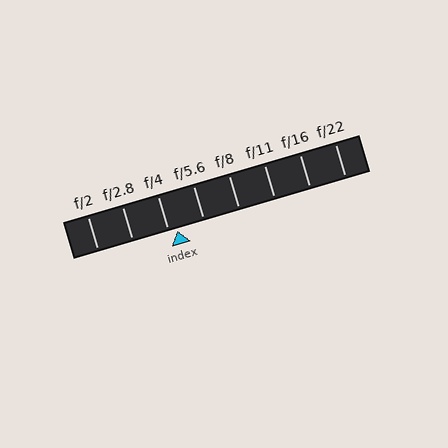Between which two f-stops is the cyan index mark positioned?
The index mark is between f/4 and f/5.6.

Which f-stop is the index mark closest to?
The index mark is closest to f/4.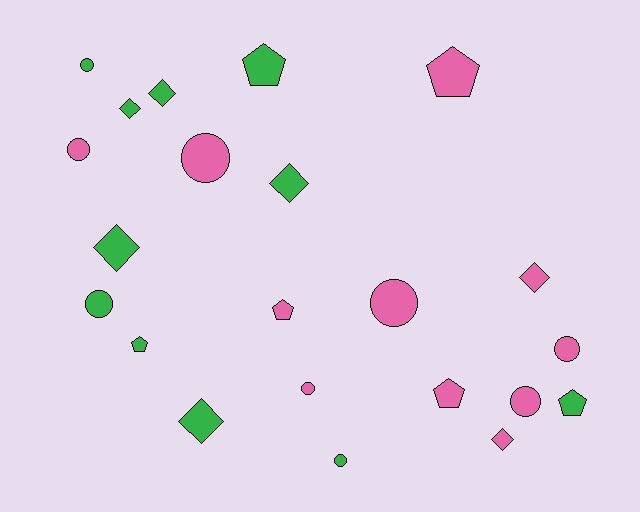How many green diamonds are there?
There are 5 green diamonds.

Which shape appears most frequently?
Circle, with 9 objects.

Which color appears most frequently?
Green, with 11 objects.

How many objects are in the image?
There are 22 objects.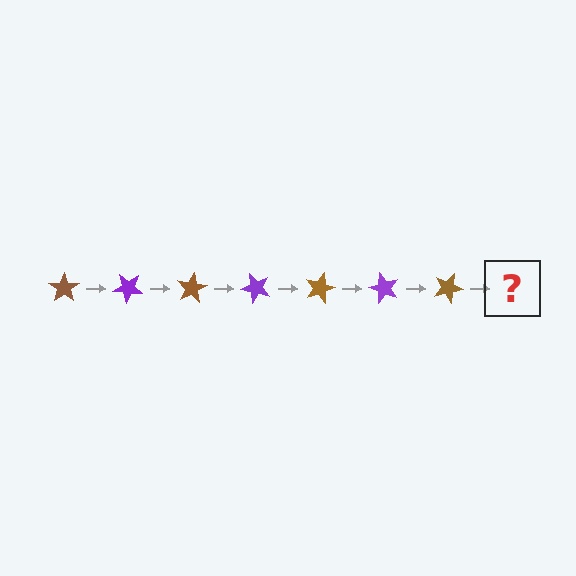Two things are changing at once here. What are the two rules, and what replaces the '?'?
The two rules are that it rotates 40 degrees each step and the color cycles through brown and purple. The '?' should be a purple star, rotated 280 degrees from the start.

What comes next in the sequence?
The next element should be a purple star, rotated 280 degrees from the start.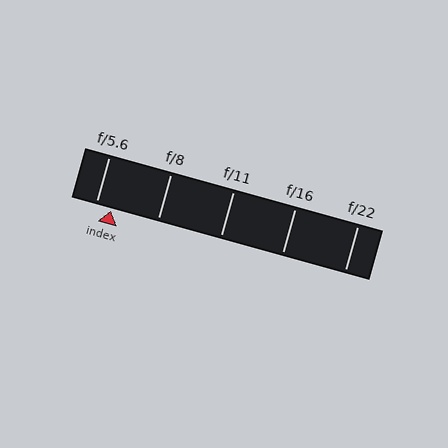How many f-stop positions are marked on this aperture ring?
There are 5 f-stop positions marked.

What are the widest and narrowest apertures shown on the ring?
The widest aperture shown is f/5.6 and the narrowest is f/22.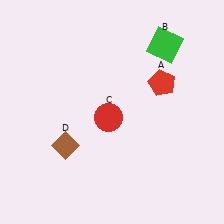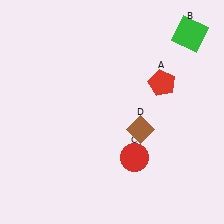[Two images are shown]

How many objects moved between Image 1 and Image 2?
3 objects moved between the two images.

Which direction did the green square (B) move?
The green square (B) moved right.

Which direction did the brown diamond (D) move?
The brown diamond (D) moved right.